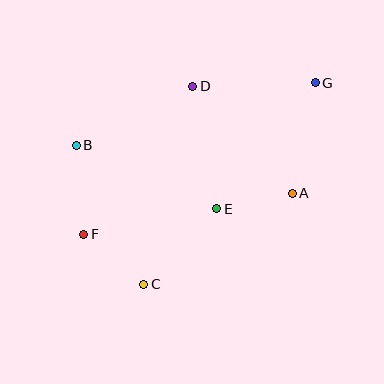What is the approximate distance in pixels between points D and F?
The distance between D and F is approximately 184 pixels.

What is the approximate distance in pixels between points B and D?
The distance between B and D is approximately 130 pixels.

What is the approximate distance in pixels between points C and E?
The distance between C and E is approximately 105 pixels.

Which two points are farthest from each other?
Points F and G are farthest from each other.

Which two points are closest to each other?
Points A and E are closest to each other.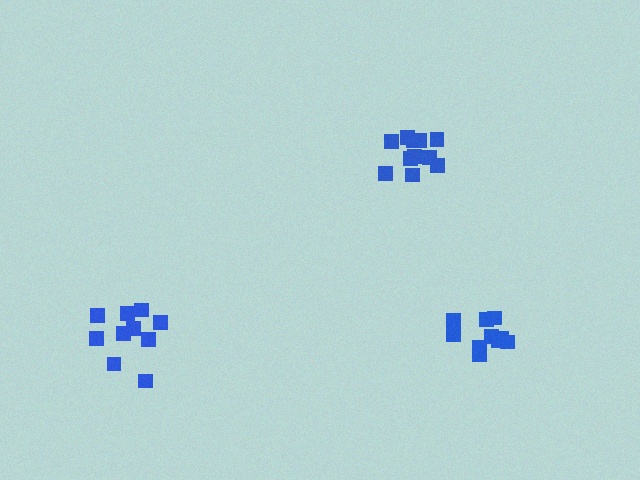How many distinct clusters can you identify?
There are 3 distinct clusters.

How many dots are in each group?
Group 1: 10 dots, Group 2: 11 dots, Group 3: 10 dots (31 total).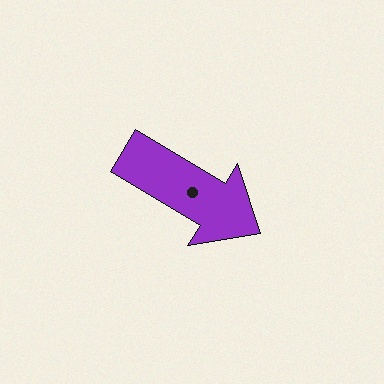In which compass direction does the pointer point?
Southeast.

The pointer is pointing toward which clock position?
Roughly 4 o'clock.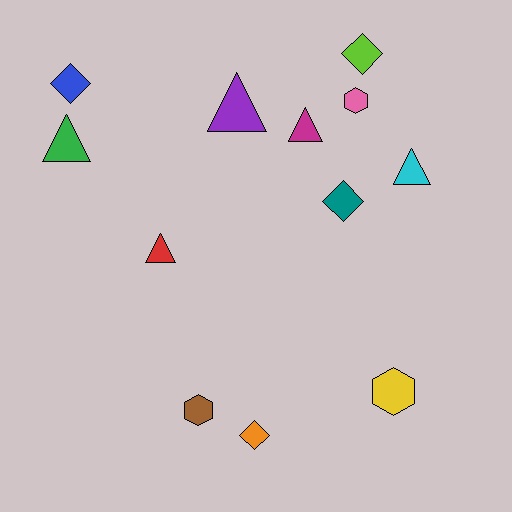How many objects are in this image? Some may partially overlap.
There are 12 objects.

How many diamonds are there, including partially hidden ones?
There are 4 diamonds.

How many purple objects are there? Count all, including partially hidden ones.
There is 1 purple object.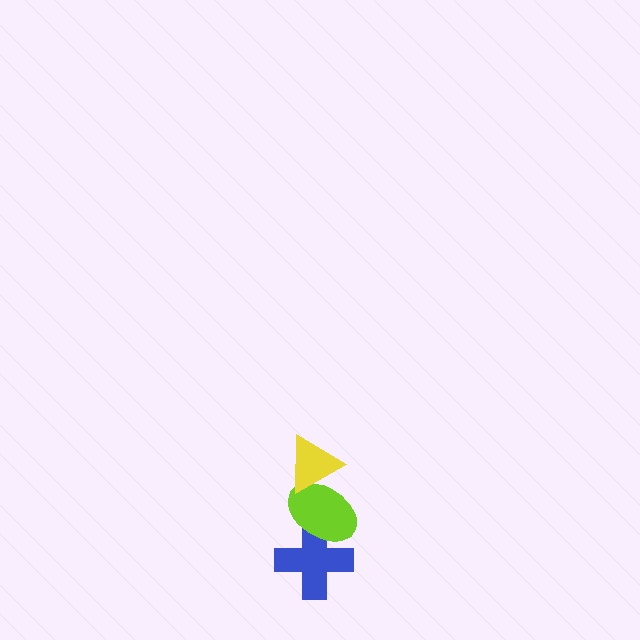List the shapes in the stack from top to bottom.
From top to bottom: the yellow triangle, the lime ellipse, the blue cross.